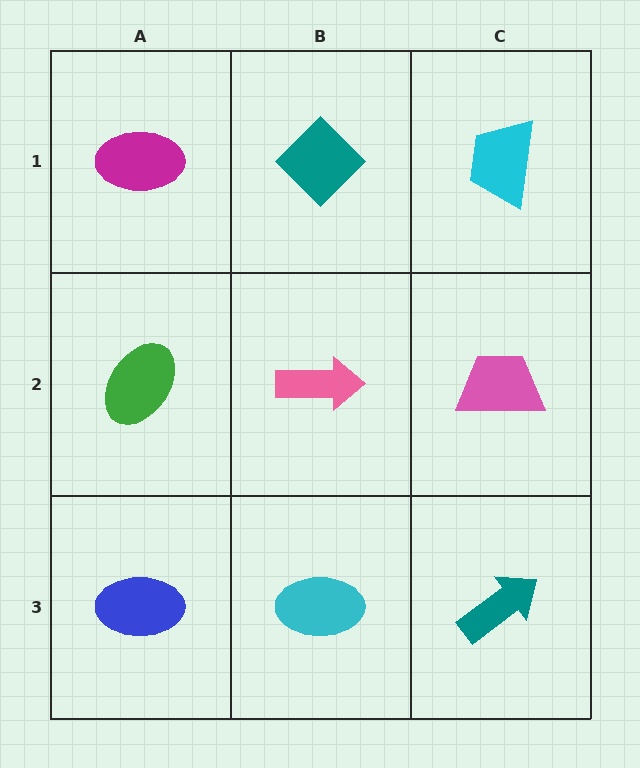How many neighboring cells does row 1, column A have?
2.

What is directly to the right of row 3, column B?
A teal arrow.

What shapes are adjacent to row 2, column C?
A cyan trapezoid (row 1, column C), a teal arrow (row 3, column C), a pink arrow (row 2, column B).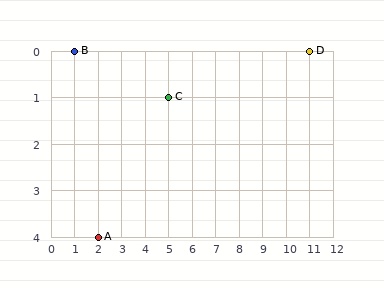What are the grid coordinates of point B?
Point B is at grid coordinates (1, 0).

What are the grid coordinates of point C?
Point C is at grid coordinates (5, 1).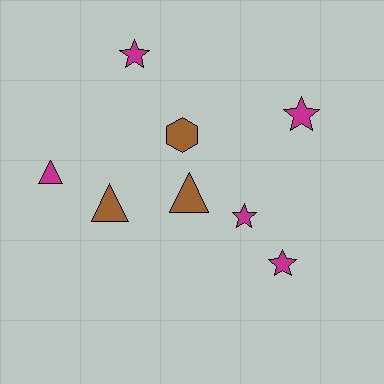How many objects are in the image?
There are 8 objects.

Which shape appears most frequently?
Star, with 4 objects.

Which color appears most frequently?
Magenta, with 5 objects.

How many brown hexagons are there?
There is 1 brown hexagon.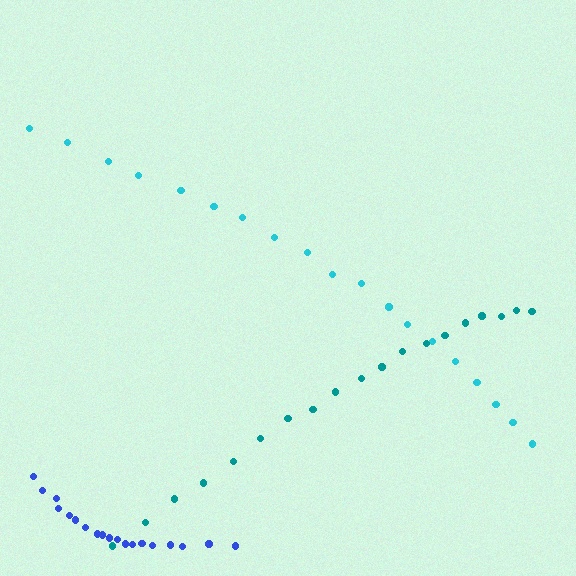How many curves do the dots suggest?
There are 3 distinct paths.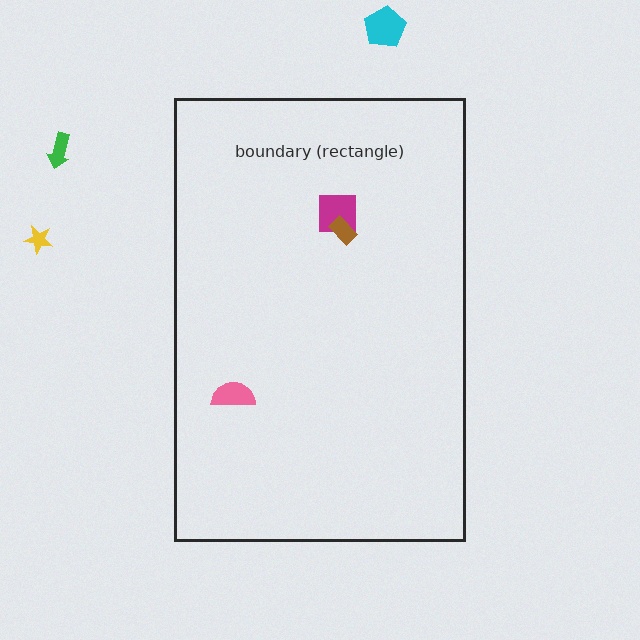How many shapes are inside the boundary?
3 inside, 3 outside.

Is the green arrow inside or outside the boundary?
Outside.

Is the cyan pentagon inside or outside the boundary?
Outside.